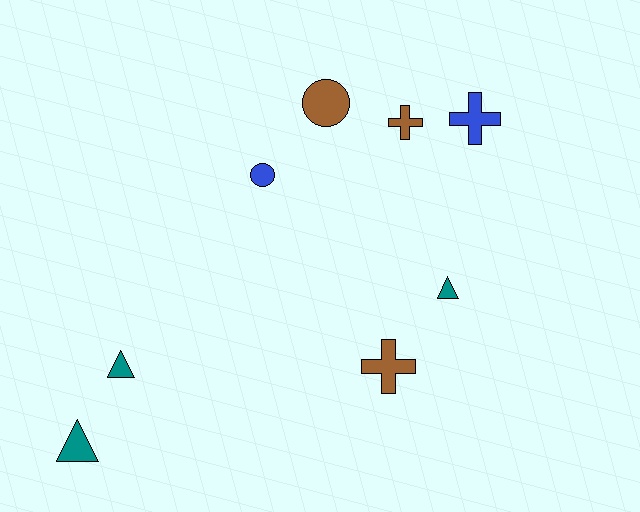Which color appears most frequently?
Teal, with 3 objects.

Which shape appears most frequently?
Triangle, with 3 objects.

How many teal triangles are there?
There are 3 teal triangles.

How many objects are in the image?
There are 8 objects.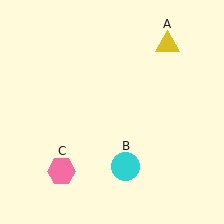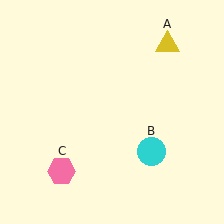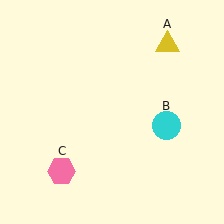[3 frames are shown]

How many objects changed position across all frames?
1 object changed position: cyan circle (object B).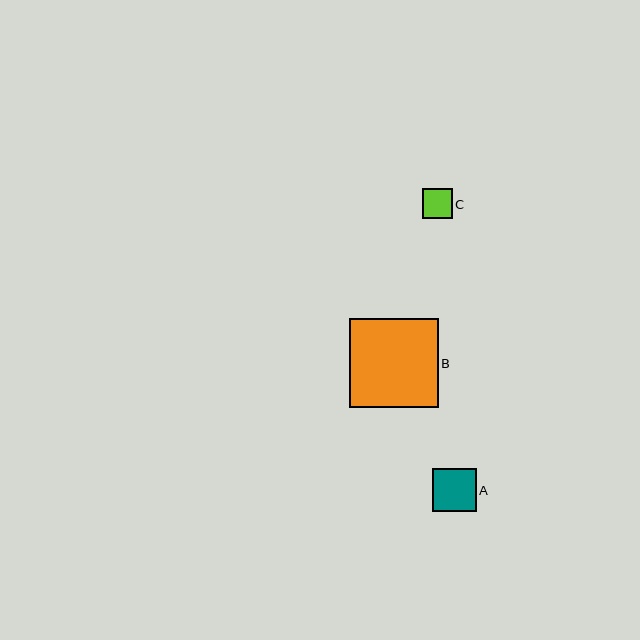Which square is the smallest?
Square C is the smallest with a size of approximately 30 pixels.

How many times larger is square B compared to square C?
Square B is approximately 3.0 times the size of square C.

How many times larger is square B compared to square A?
Square B is approximately 2.0 times the size of square A.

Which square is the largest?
Square B is the largest with a size of approximately 89 pixels.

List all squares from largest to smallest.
From largest to smallest: B, A, C.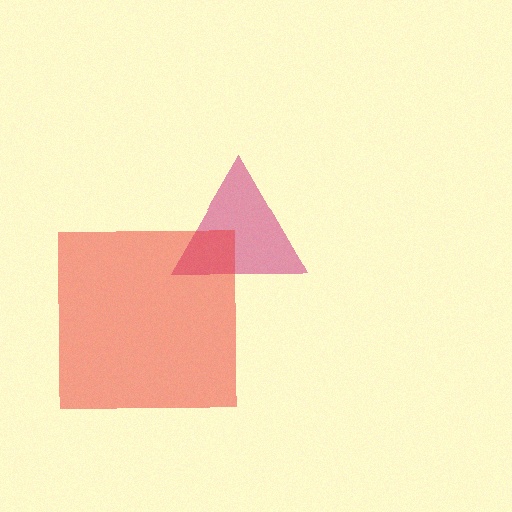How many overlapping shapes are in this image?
There are 2 overlapping shapes in the image.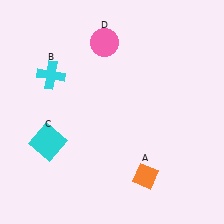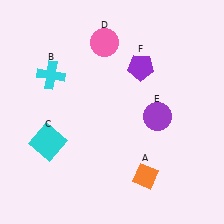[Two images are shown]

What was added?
A purple circle (E), a purple pentagon (F) were added in Image 2.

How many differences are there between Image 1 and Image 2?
There are 2 differences between the two images.